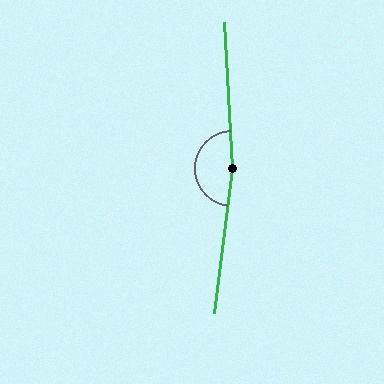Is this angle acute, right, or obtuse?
It is obtuse.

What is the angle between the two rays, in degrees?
Approximately 170 degrees.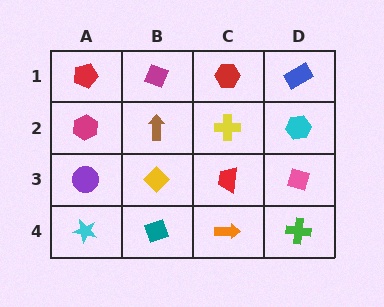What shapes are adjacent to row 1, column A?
A magenta hexagon (row 2, column A), a magenta diamond (row 1, column B).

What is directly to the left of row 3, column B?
A purple circle.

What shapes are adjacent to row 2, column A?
A red pentagon (row 1, column A), a purple circle (row 3, column A), a brown arrow (row 2, column B).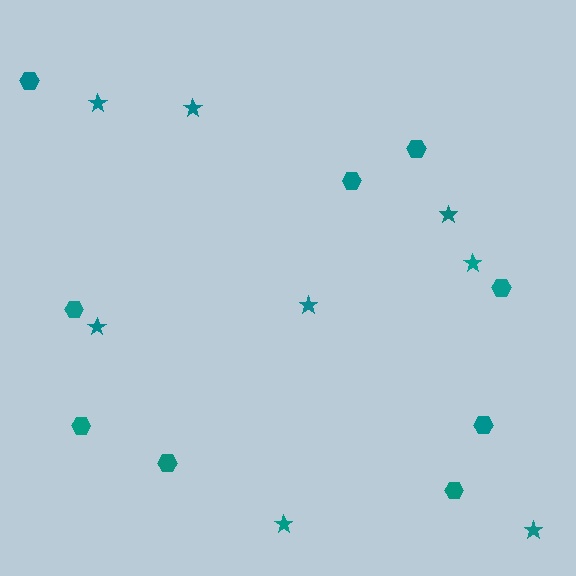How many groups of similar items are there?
There are 2 groups: one group of hexagons (9) and one group of stars (8).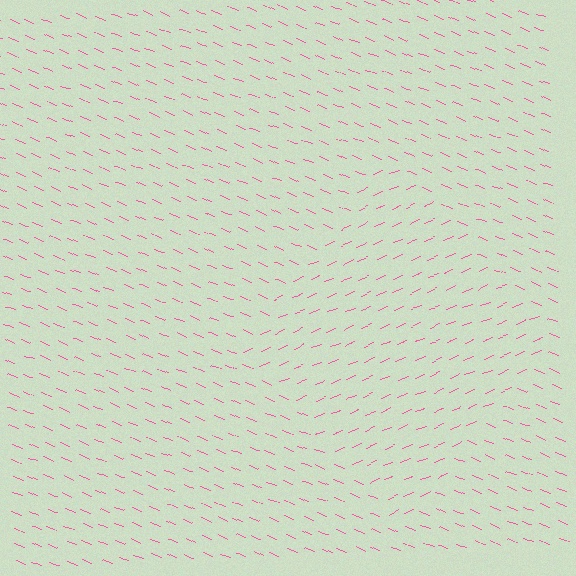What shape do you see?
I see a diamond.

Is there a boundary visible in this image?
Yes, there is a texture boundary formed by a change in line orientation.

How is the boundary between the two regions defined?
The boundary is defined purely by a change in line orientation (approximately 45 degrees difference). All lines are the same color and thickness.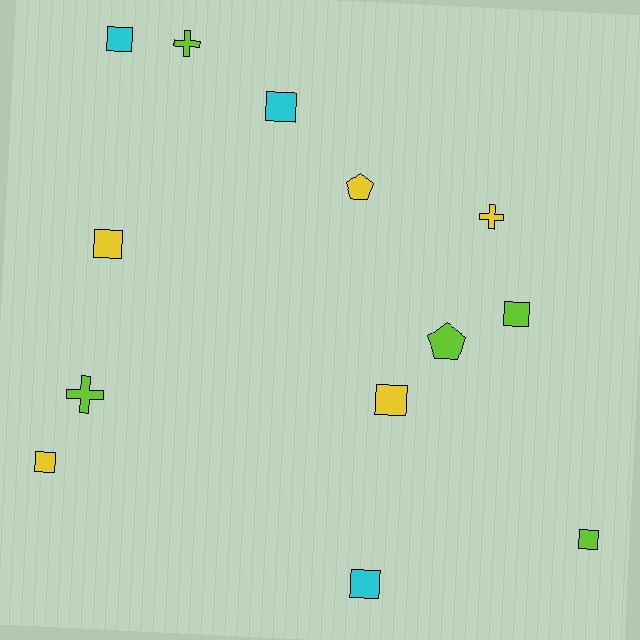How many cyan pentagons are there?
There are no cyan pentagons.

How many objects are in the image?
There are 13 objects.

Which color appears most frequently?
Yellow, with 5 objects.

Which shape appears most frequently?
Square, with 8 objects.